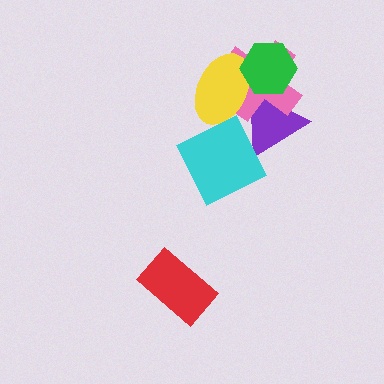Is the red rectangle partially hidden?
No, no other shape covers it.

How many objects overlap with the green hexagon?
3 objects overlap with the green hexagon.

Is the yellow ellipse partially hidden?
Yes, it is partially covered by another shape.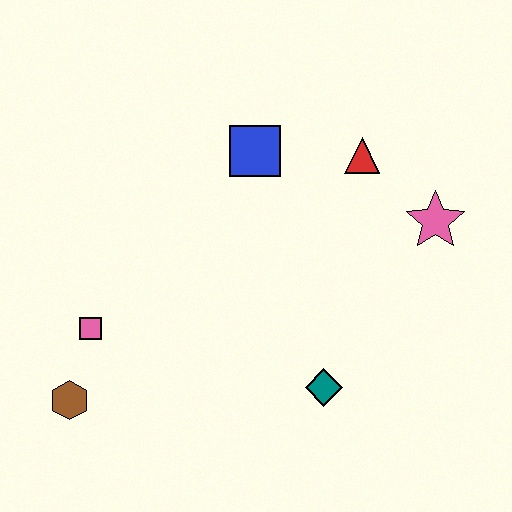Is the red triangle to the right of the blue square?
Yes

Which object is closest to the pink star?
The red triangle is closest to the pink star.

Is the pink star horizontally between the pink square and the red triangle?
No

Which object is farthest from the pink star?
The brown hexagon is farthest from the pink star.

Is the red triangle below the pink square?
No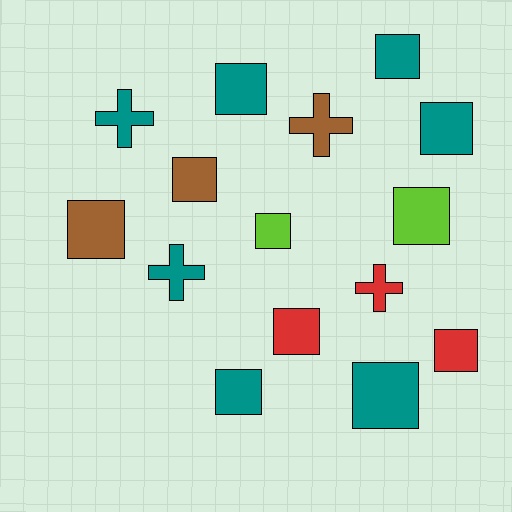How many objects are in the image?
There are 15 objects.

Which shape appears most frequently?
Square, with 11 objects.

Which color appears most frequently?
Teal, with 7 objects.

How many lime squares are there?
There are 2 lime squares.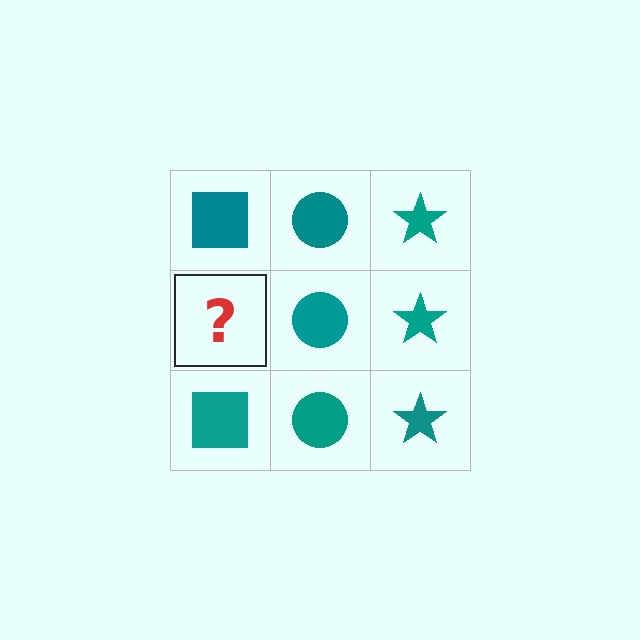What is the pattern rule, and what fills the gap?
The rule is that each column has a consistent shape. The gap should be filled with a teal square.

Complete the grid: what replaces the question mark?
The question mark should be replaced with a teal square.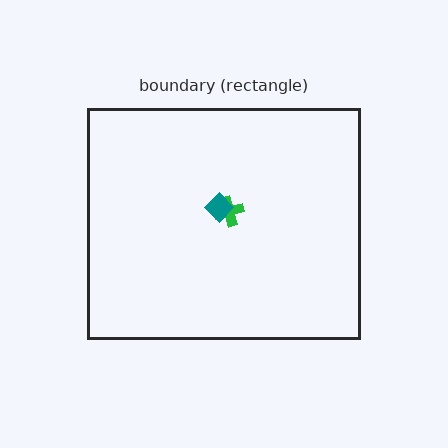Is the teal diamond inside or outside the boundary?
Inside.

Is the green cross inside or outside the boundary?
Inside.